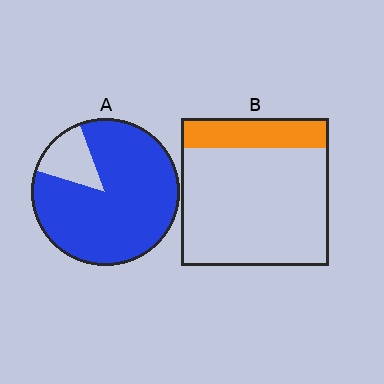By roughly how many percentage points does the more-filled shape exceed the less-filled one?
By roughly 65 percentage points (A over B).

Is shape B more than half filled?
No.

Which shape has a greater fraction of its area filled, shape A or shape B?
Shape A.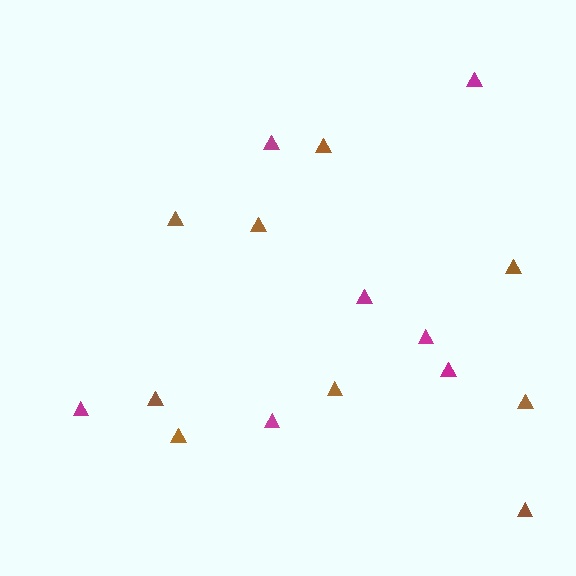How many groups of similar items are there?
There are 2 groups: one group of brown triangles (9) and one group of magenta triangles (7).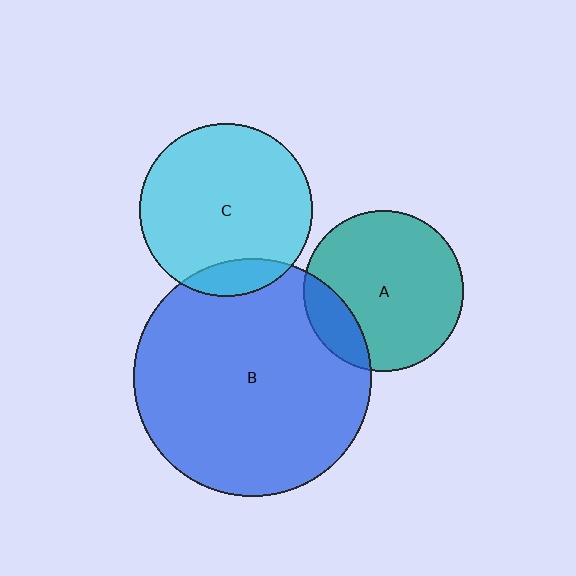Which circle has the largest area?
Circle B (blue).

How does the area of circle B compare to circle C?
Approximately 1.9 times.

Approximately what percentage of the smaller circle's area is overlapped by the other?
Approximately 15%.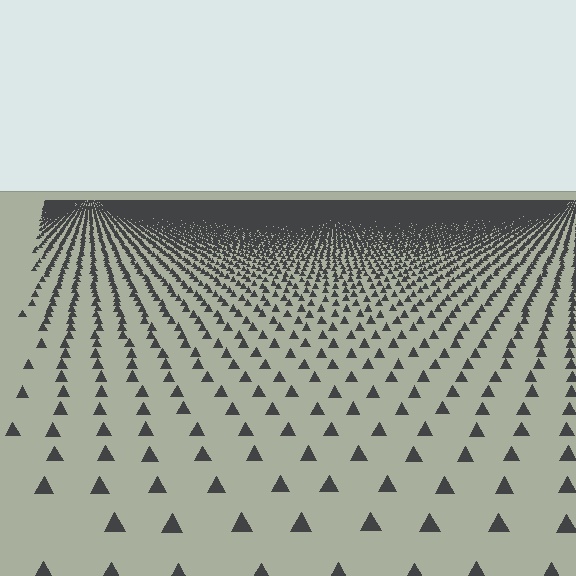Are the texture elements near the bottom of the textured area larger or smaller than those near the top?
Larger. Near the bottom, elements are closer to the viewer and appear at a bigger on-screen size.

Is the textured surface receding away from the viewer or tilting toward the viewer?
The surface is receding away from the viewer. Texture elements get smaller and denser toward the top.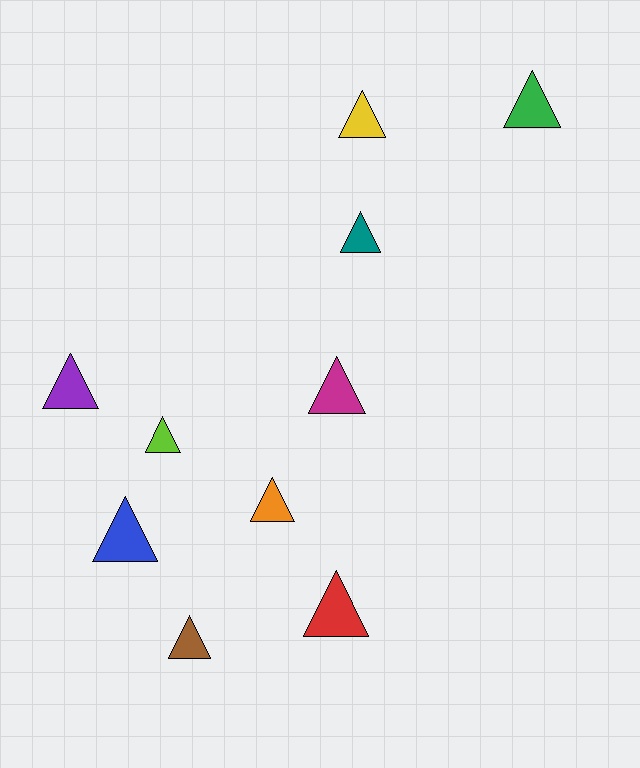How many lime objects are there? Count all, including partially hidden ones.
There is 1 lime object.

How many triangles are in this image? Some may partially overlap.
There are 10 triangles.